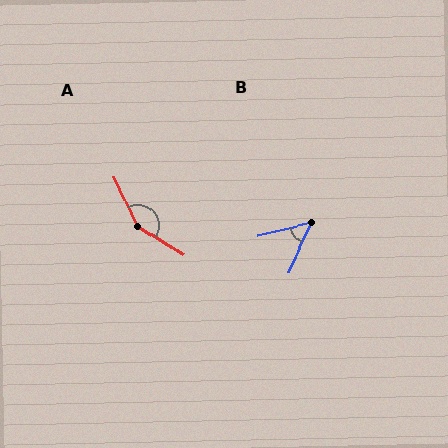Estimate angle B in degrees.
Approximately 51 degrees.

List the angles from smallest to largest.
B (51°), A (147°).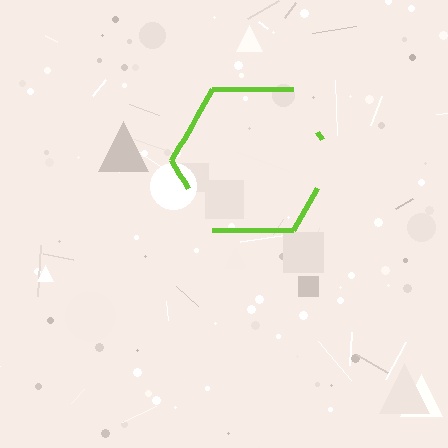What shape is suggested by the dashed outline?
The dashed outline suggests a hexagon.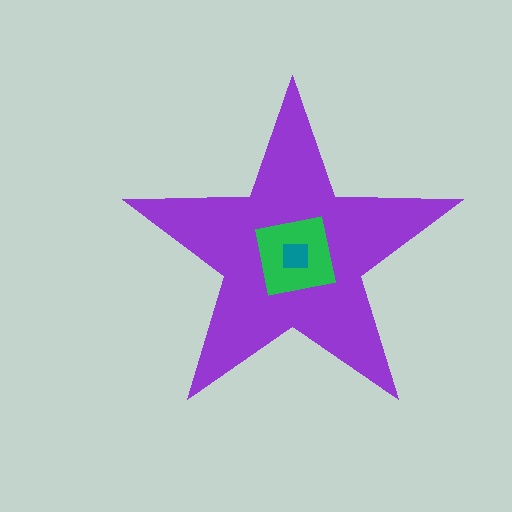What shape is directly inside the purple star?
The green square.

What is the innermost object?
The teal square.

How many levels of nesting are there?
3.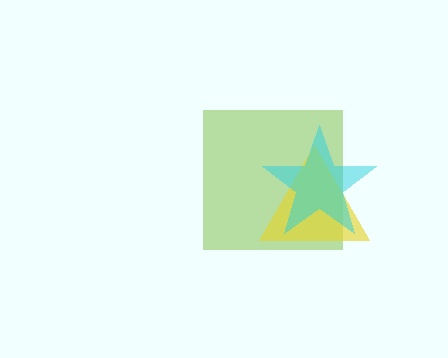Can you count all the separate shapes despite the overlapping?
Yes, there are 3 separate shapes.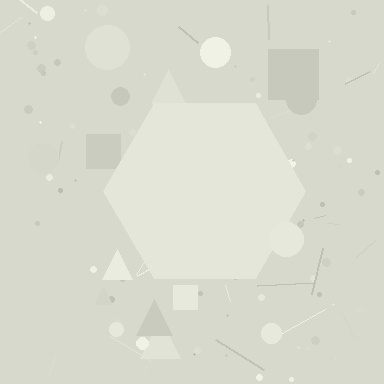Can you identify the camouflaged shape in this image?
The camouflaged shape is a hexagon.